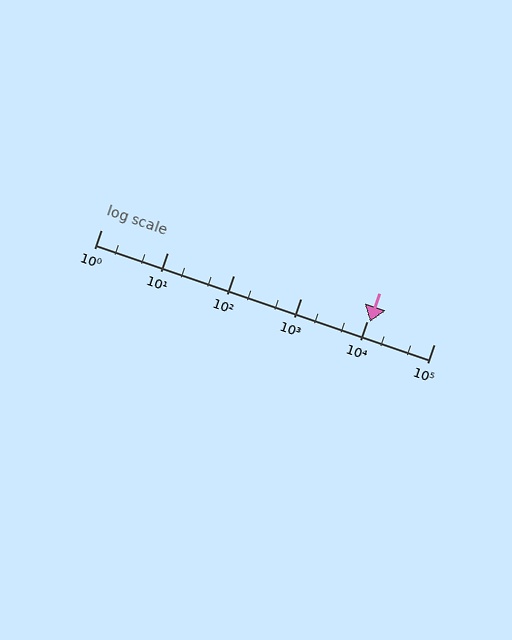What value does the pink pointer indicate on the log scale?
The pointer indicates approximately 11000.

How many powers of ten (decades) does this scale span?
The scale spans 5 decades, from 1 to 100000.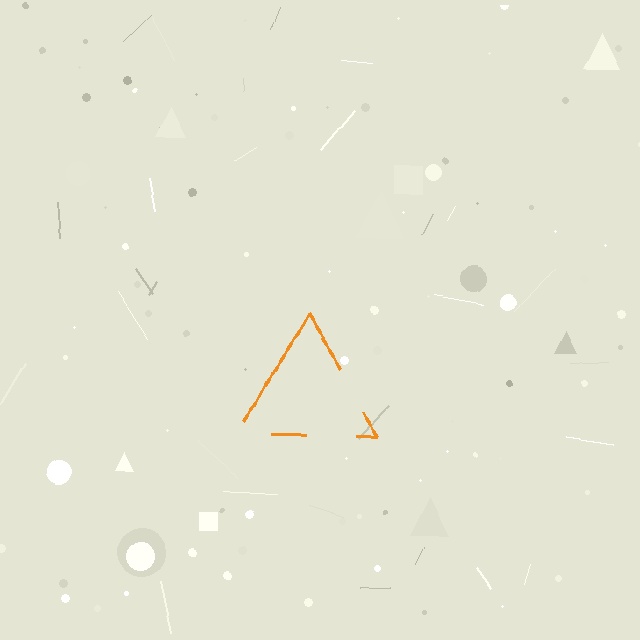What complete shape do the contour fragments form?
The contour fragments form a triangle.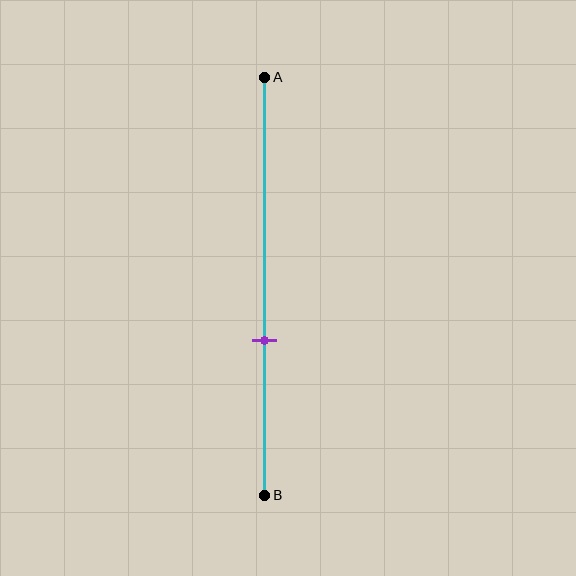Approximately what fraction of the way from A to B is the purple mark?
The purple mark is approximately 65% of the way from A to B.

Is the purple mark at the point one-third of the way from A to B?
No, the mark is at about 65% from A, not at the 33% one-third point.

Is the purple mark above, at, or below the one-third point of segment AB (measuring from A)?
The purple mark is below the one-third point of segment AB.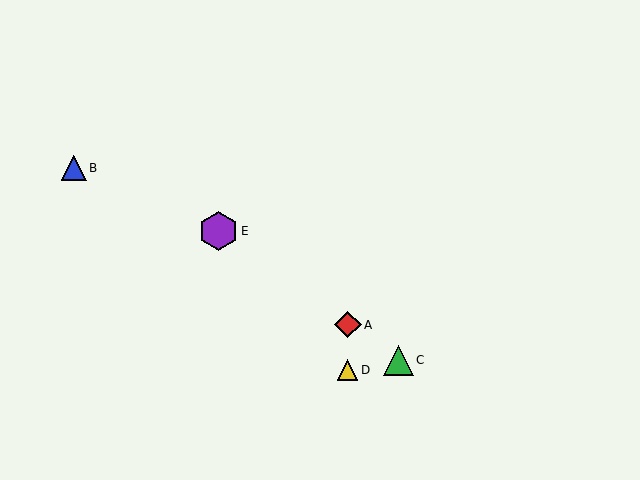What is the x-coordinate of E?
Object E is at x≈218.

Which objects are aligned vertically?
Objects A, D are aligned vertically.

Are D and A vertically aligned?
Yes, both are at x≈348.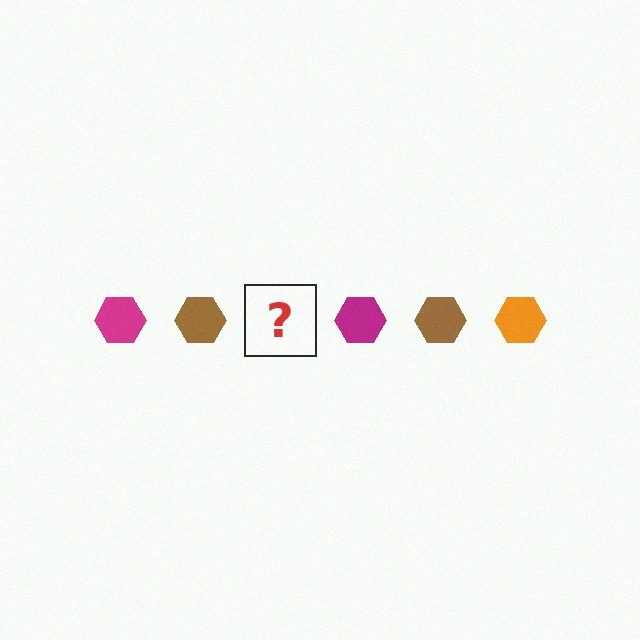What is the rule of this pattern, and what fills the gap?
The rule is that the pattern cycles through magenta, brown, orange hexagons. The gap should be filled with an orange hexagon.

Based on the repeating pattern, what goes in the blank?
The blank should be an orange hexagon.